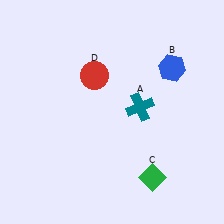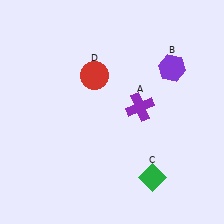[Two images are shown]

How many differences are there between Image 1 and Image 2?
There are 2 differences between the two images.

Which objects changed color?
A changed from teal to purple. B changed from blue to purple.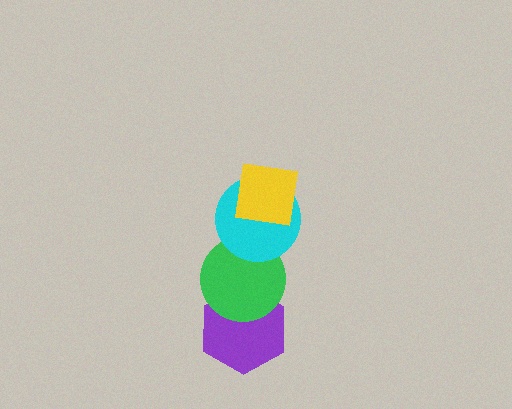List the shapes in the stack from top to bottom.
From top to bottom: the yellow square, the cyan circle, the green circle, the purple hexagon.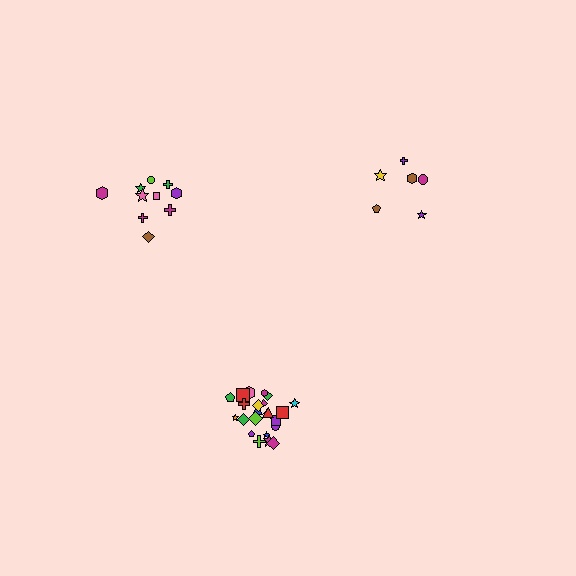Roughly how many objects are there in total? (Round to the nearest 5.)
Roughly 40 objects in total.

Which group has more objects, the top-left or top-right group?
The top-left group.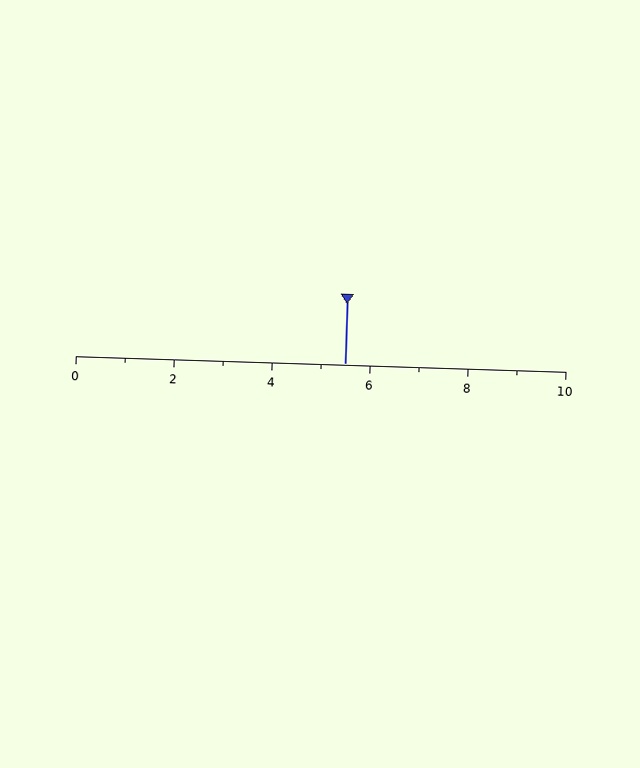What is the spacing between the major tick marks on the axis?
The major ticks are spaced 2 apart.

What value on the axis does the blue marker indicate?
The marker indicates approximately 5.5.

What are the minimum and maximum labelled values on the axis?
The axis runs from 0 to 10.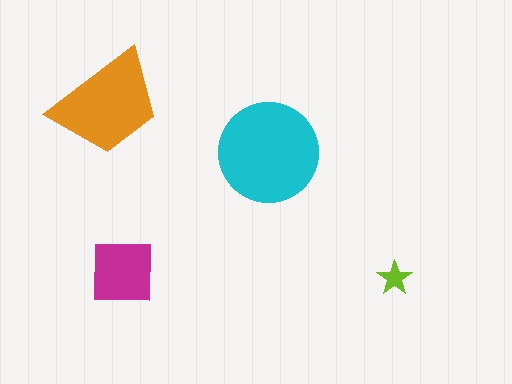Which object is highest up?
The orange trapezoid is topmost.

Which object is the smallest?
The lime star.